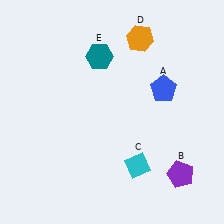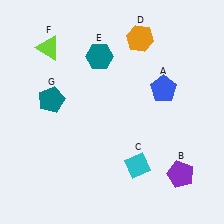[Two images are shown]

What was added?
A lime triangle (F), a teal pentagon (G) were added in Image 2.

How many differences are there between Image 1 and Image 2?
There are 2 differences between the two images.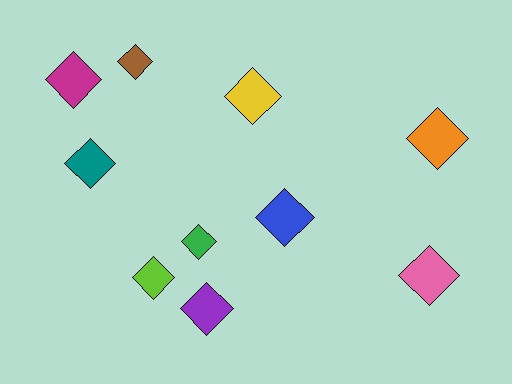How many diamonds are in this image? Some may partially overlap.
There are 10 diamonds.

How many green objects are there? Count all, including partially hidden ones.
There is 1 green object.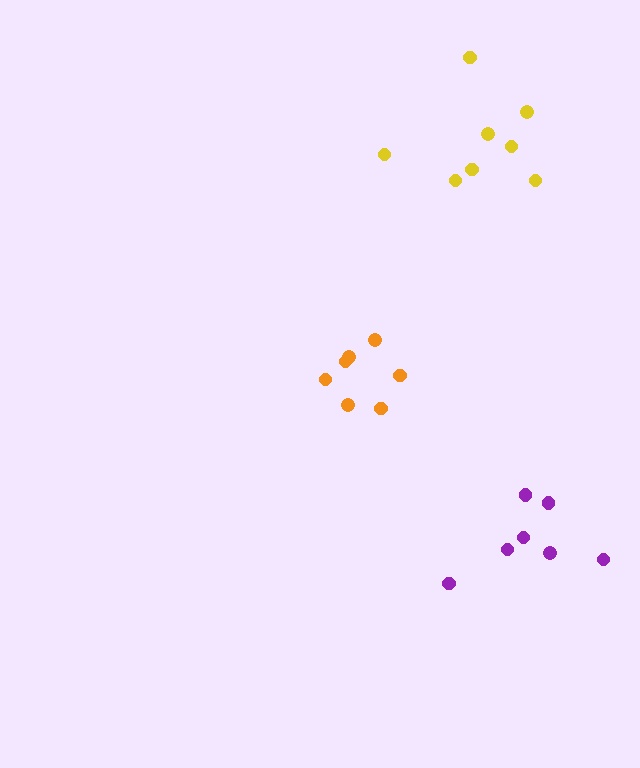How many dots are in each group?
Group 1: 8 dots, Group 2: 7 dots, Group 3: 7 dots (22 total).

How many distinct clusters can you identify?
There are 3 distinct clusters.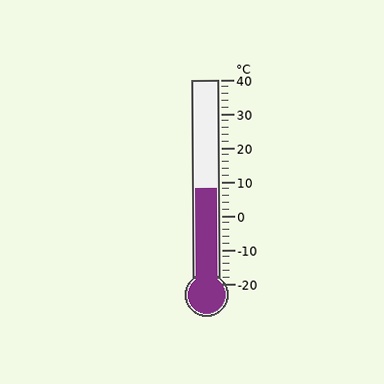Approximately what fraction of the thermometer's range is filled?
The thermometer is filled to approximately 45% of its range.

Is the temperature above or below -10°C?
The temperature is above -10°C.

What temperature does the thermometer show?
The thermometer shows approximately 8°C.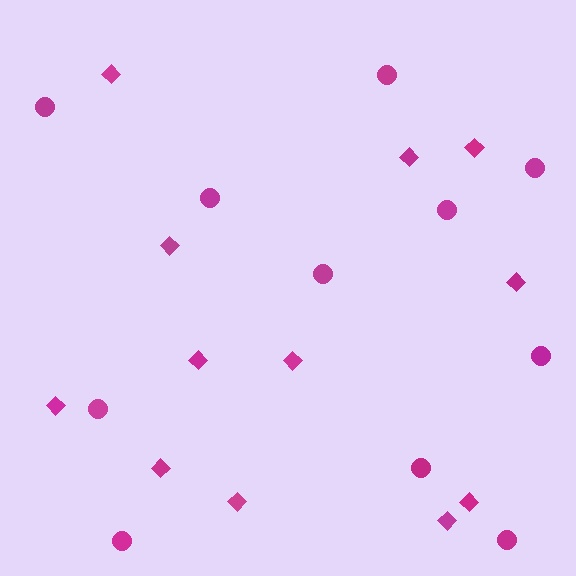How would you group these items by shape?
There are 2 groups: one group of diamonds (12) and one group of circles (11).